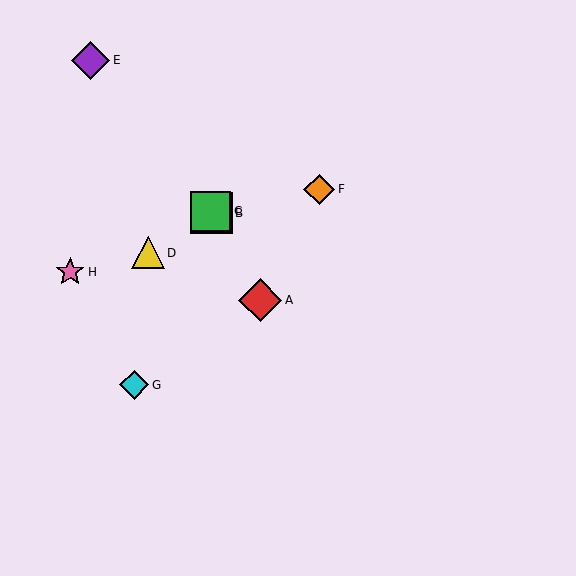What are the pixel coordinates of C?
Object C is at (211, 211).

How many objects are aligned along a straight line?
3 objects (A, B, C) are aligned along a straight line.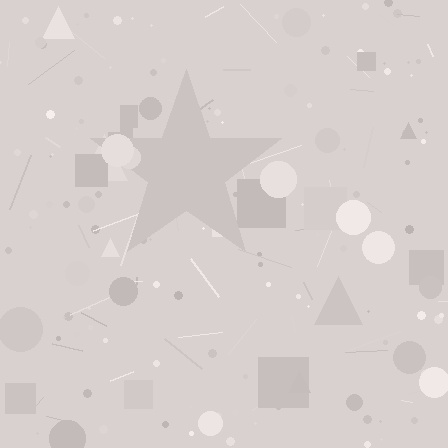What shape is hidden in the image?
A star is hidden in the image.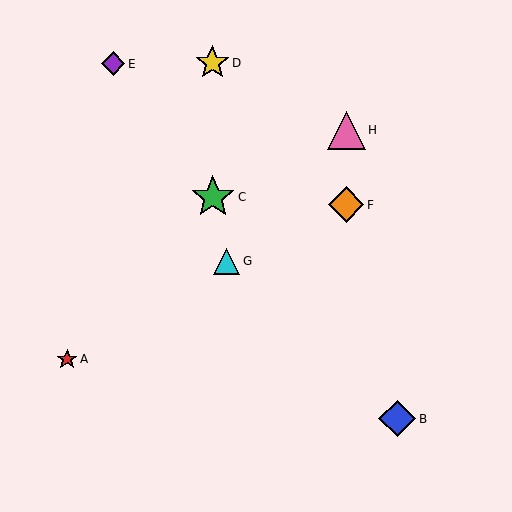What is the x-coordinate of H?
Object H is at x≈346.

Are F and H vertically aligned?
Yes, both are at x≈346.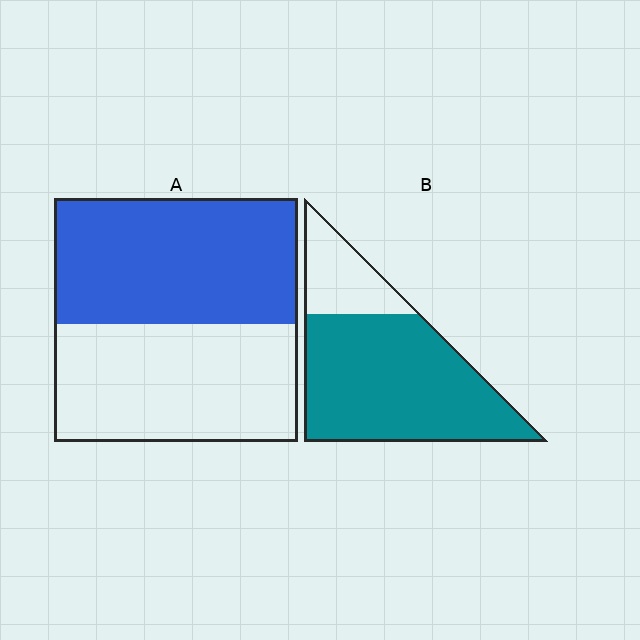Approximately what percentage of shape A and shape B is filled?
A is approximately 50% and B is approximately 75%.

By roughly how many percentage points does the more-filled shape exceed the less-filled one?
By roughly 25 percentage points (B over A).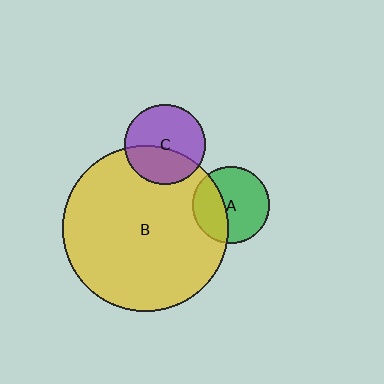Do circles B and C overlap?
Yes.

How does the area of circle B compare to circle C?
Approximately 4.2 times.